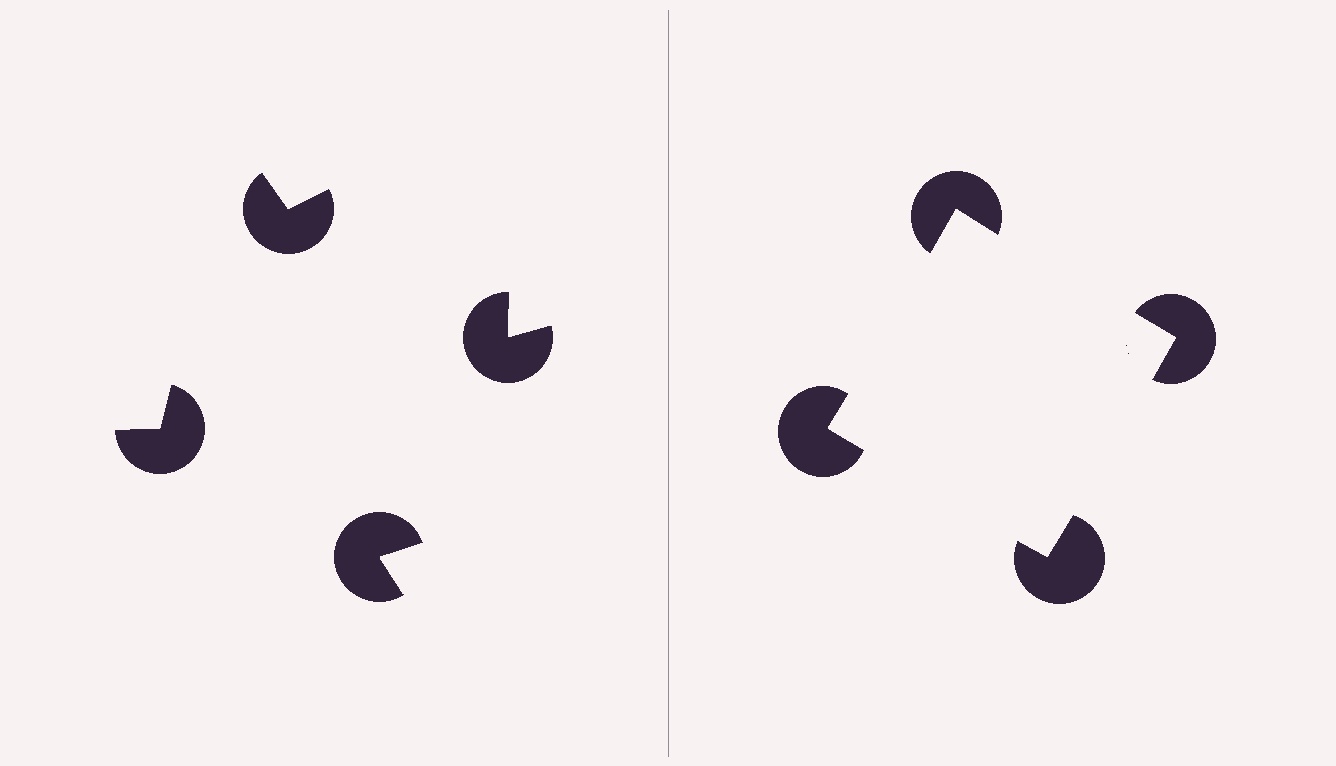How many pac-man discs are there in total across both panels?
8 — 4 on each side.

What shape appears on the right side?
An illusory square.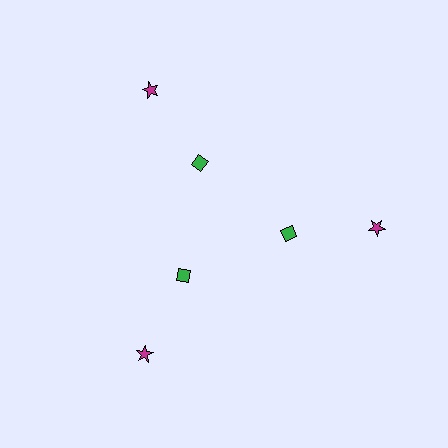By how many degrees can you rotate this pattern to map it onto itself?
The pattern maps onto itself every 120 degrees of rotation.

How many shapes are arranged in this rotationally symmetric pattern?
There are 6 shapes, arranged in 3 groups of 2.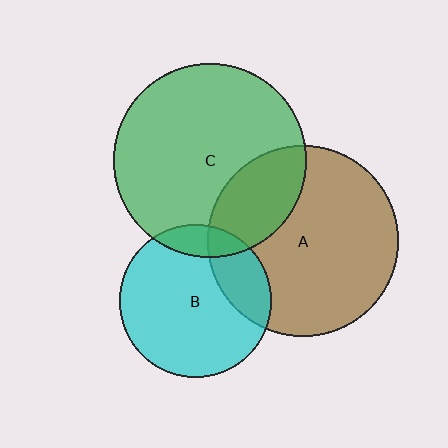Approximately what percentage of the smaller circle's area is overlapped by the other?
Approximately 20%.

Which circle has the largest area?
Circle C (green).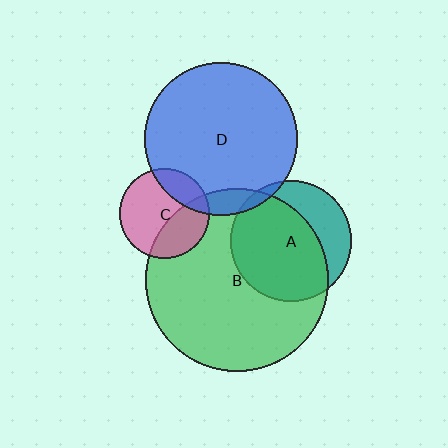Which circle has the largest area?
Circle B (green).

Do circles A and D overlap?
Yes.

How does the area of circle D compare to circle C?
Approximately 2.9 times.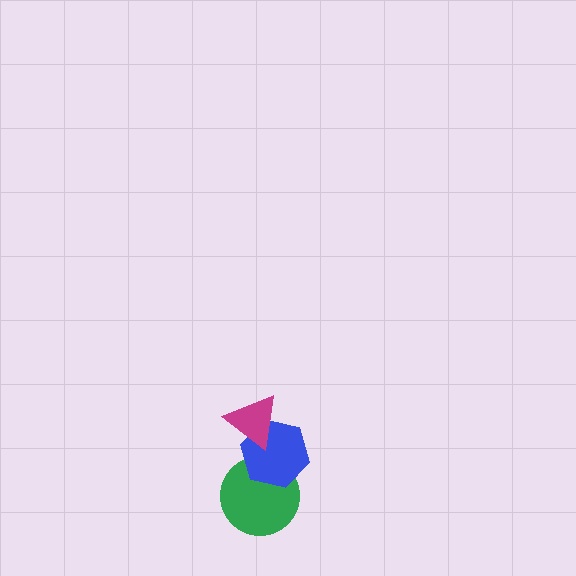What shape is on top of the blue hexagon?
The magenta triangle is on top of the blue hexagon.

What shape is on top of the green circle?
The blue hexagon is on top of the green circle.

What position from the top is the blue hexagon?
The blue hexagon is 2nd from the top.